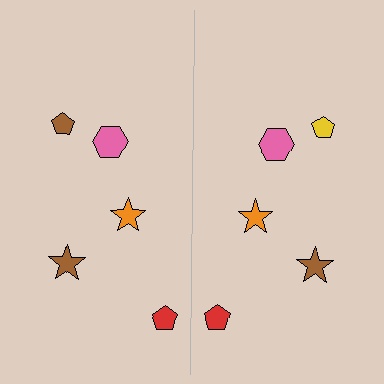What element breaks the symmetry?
The yellow pentagon on the right side breaks the symmetry — its mirror counterpart is brown.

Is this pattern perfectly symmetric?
No, the pattern is not perfectly symmetric. The yellow pentagon on the right side breaks the symmetry — its mirror counterpart is brown.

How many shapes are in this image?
There are 10 shapes in this image.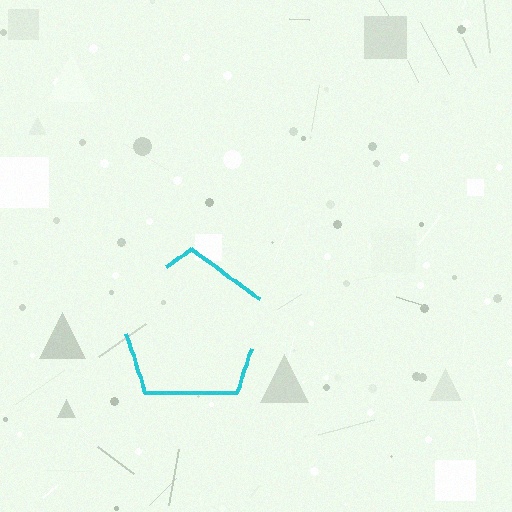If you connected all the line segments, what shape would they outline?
They would outline a pentagon.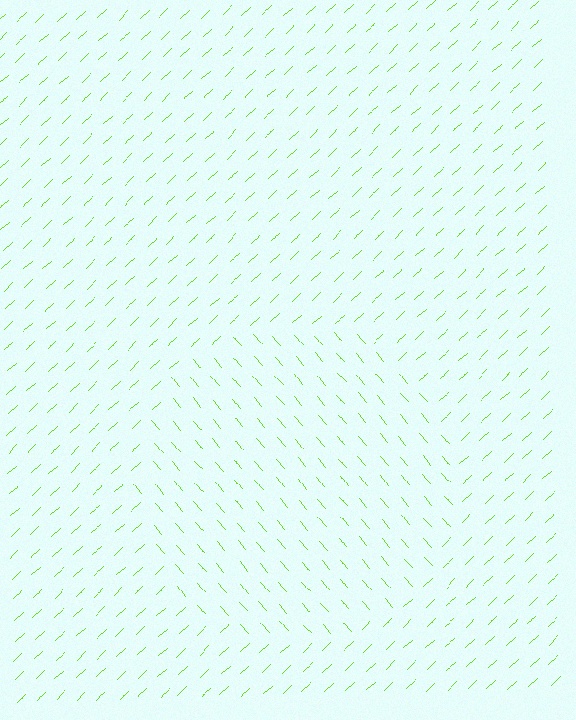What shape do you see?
I see a circle.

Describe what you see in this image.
The image is filled with small lime line segments. A circle region in the image has lines oriented differently from the surrounding lines, creating a visible texture boundary.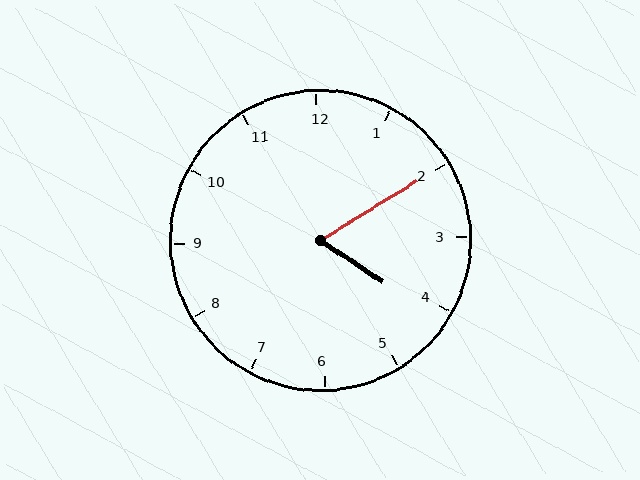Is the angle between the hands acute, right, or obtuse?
It is acute.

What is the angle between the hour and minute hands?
Approximately 65 degrees.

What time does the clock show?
4:10.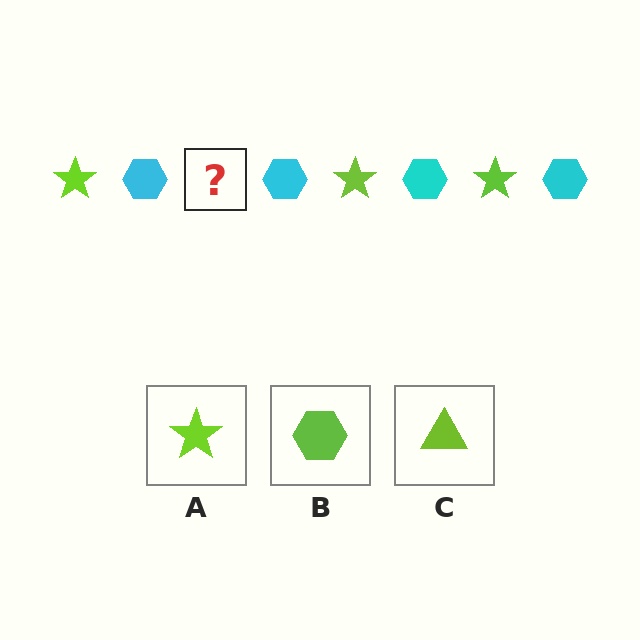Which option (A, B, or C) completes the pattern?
A.